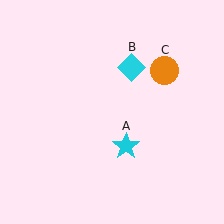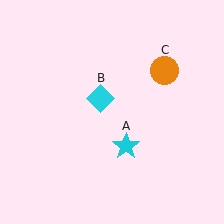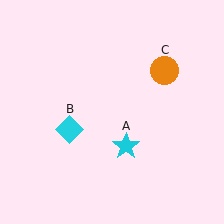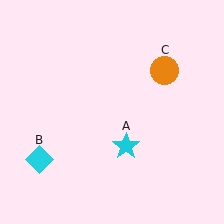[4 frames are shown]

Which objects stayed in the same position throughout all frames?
Cyan star (object A) and orange circle (object C) remained stationary.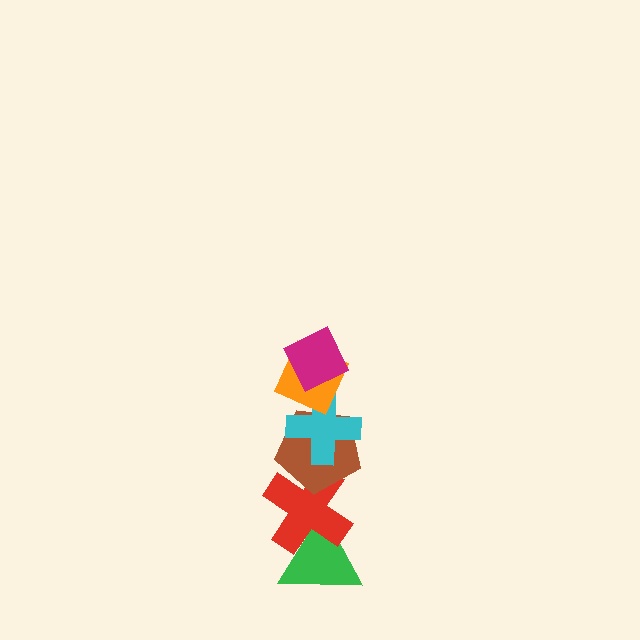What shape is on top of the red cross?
The brown pentagon is on top of the red cross.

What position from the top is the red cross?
The red cross is 5th from the top.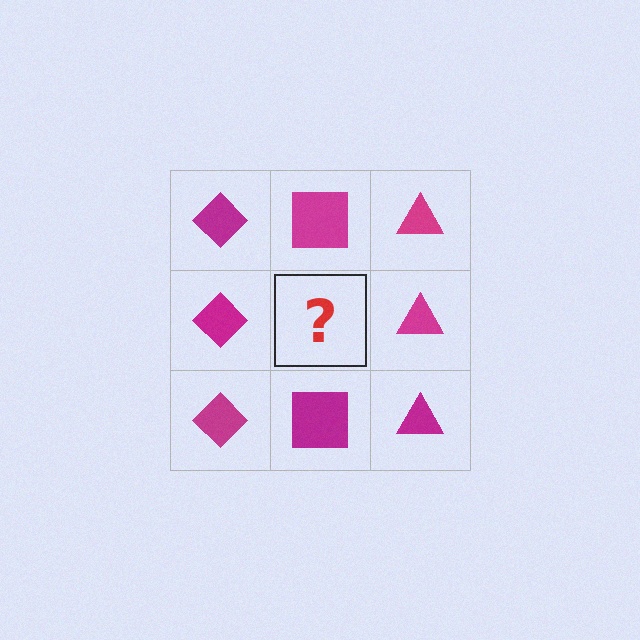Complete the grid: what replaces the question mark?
The question mark should be replaced with a magenta square.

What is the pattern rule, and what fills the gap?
The rule is that each column has a consistent shape. The gap should be filled with a magenta square.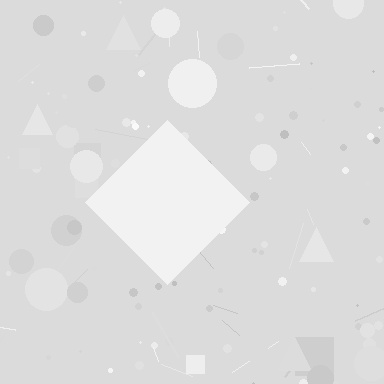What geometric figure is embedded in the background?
A diamond is embedded in the background.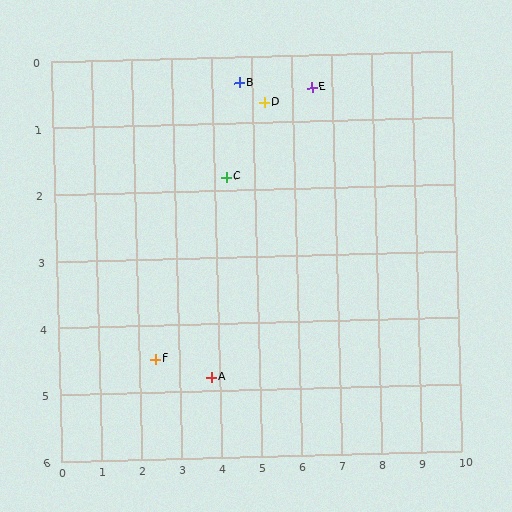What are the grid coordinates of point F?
Point F is at approximately (2.4, 4.5).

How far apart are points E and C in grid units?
Points E and C are about 2.6 grid units apart.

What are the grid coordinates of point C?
Point C is at approximately (4.3, 1.8).